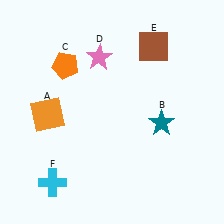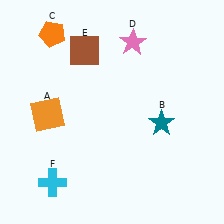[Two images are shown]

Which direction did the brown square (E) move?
The brown square (E) moved left.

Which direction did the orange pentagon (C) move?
The orange pentagon (C) moved up.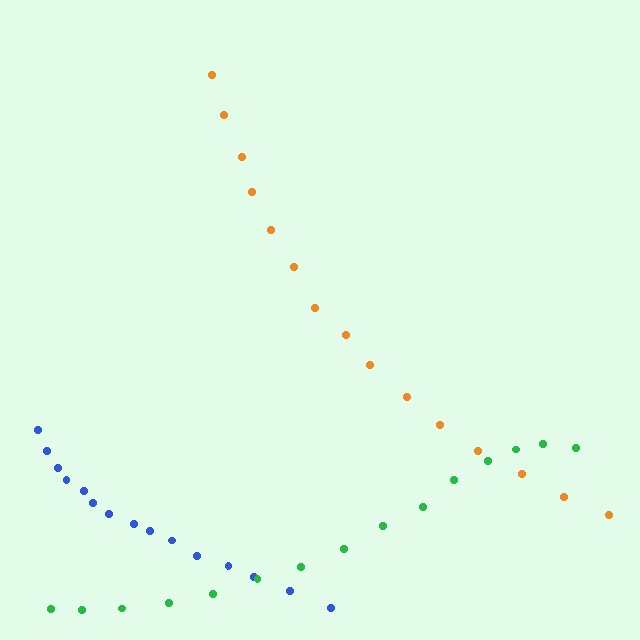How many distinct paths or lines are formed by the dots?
There are 3 distinct paths.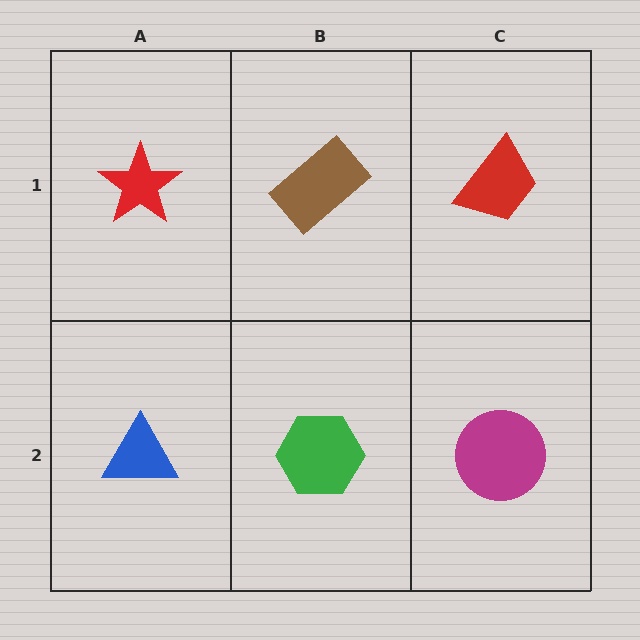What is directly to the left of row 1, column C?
A brown rectangle.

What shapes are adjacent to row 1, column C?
A magenta circle (row 2, column C), a brown rectangle (row 1, column B).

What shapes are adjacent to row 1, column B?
A green hexagon (row 2, column B), a red star (row 1, column A), a red trapezoid (row 1, column C).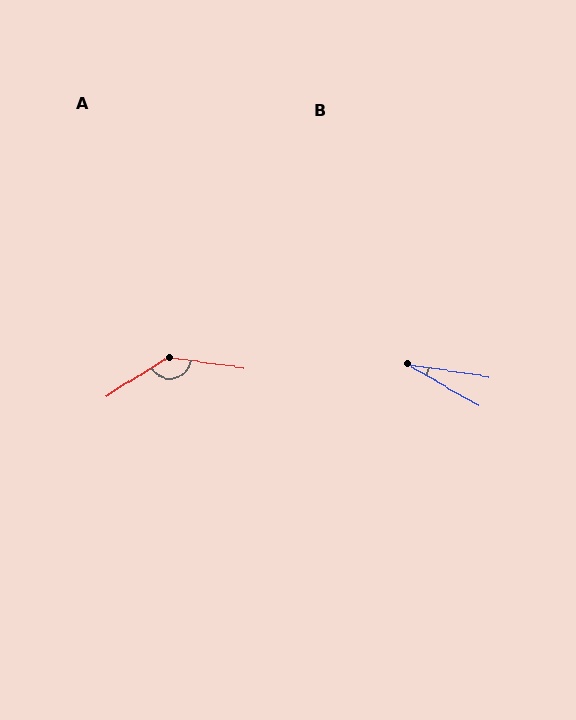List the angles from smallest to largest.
B (21°), A (140°).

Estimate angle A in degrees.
Approximately 140 degrees.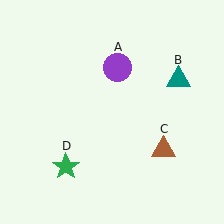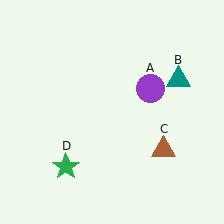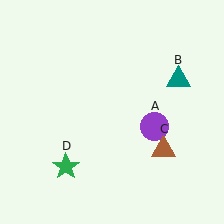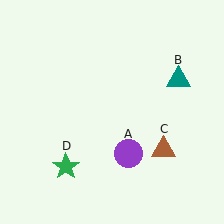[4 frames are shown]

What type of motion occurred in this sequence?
The purple circle (object A) rotated clockwise around the center of the scene.